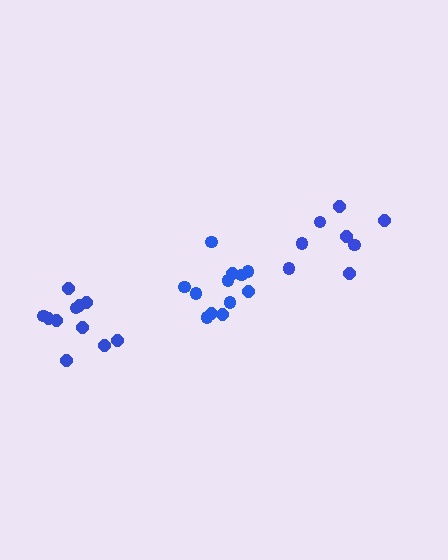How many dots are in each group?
Group 1: 12 dots, Group 2: 8 dots, Group 3: 11 dots (31 total).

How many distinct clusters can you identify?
There are 3 distinct clusters.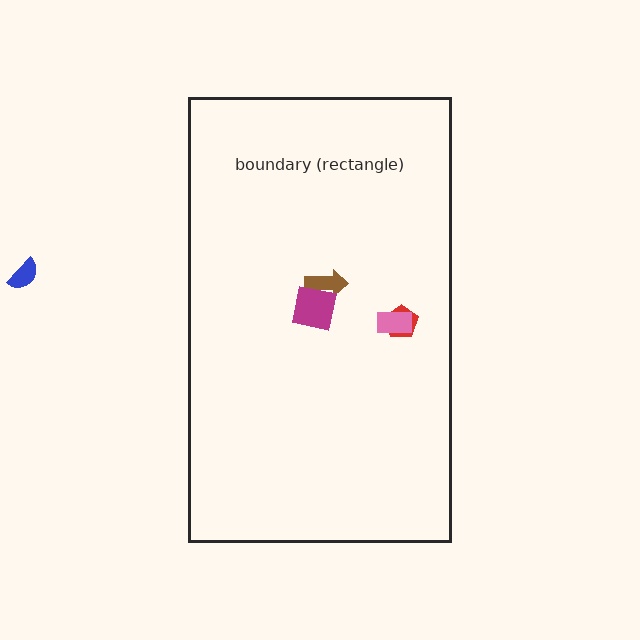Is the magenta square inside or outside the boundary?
Inside.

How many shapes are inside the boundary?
4 inside, 1 outside.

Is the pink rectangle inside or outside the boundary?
Inside.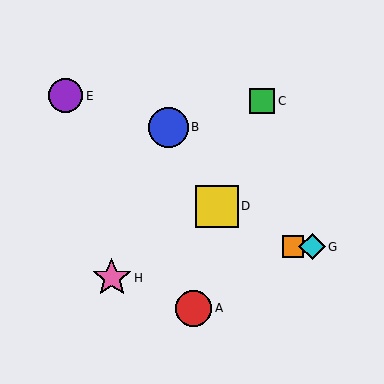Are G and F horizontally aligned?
Yes, both are at y≈247.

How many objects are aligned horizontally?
2 objects (F, G) are aligned horizontally.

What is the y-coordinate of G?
Object G is at y≈247.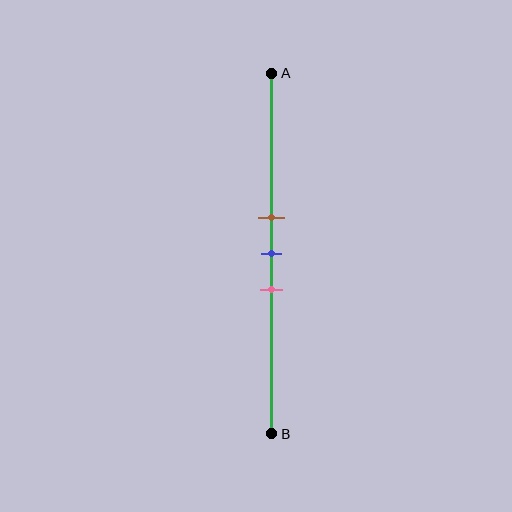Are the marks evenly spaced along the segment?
Yes, the marks are approximately evenly spaced.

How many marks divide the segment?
There are 3 marks dividing the segment.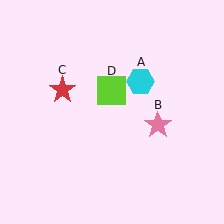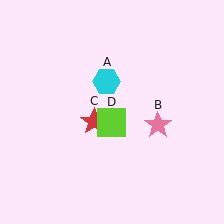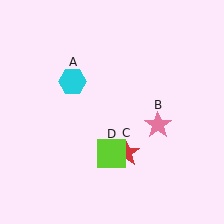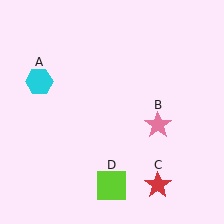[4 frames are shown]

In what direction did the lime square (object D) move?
The lime square (object D) moved down.